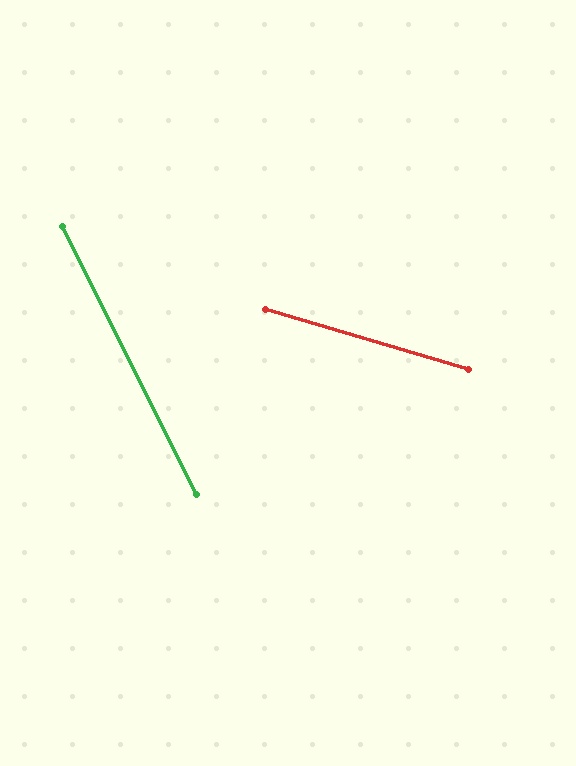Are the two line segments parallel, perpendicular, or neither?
Neither parallel nor perpendicular — they differ by about 47°.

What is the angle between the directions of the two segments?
Approximately 47 degrees.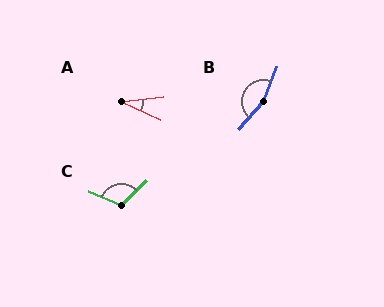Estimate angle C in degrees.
Approximately 112 degrees.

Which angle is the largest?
B, at approximately 160 degrees.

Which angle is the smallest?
A, at approximately 31 degrees.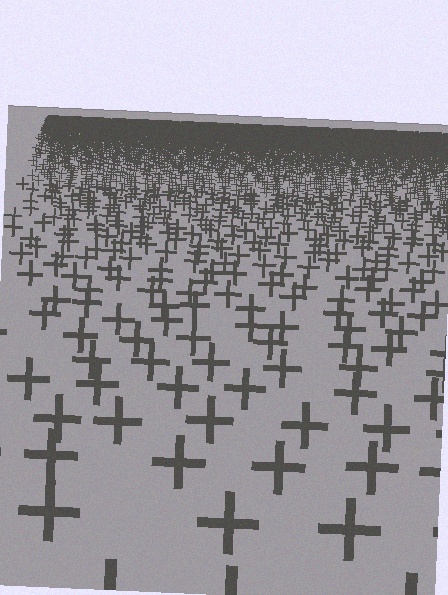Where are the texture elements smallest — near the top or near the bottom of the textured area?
Near the top.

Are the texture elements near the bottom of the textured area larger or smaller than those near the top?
Larger. Near the bottom, elements are closer to the viewer and appear at a bigger on-screen size.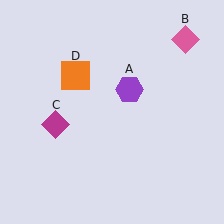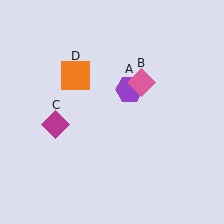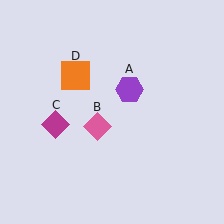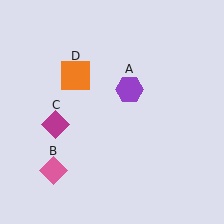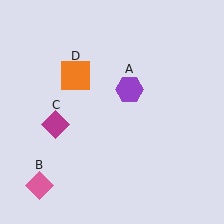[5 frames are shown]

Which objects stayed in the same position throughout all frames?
Purple hexagon (object A) and magenta diamond (object C) and orange square (object D) remained stationary.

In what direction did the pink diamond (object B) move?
The pink diamond (object B) moved down and to the left.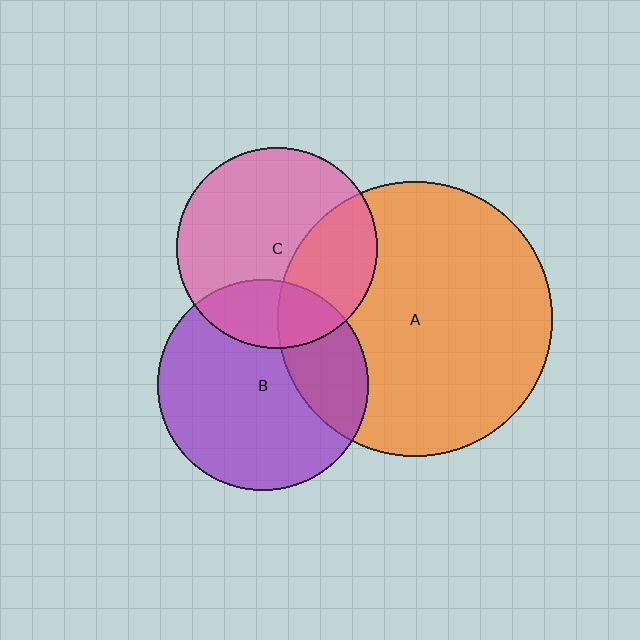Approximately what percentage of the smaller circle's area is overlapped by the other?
Approximately 25%.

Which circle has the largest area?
Circle A (orange).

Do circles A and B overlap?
Yes.